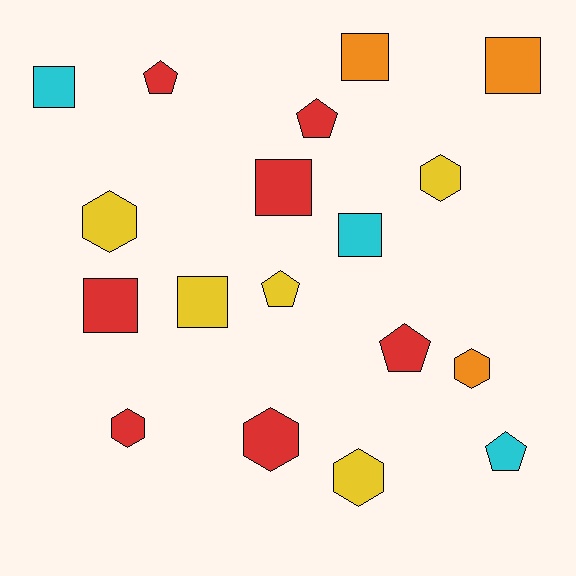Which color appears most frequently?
Red, with 7 objects.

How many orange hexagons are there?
There is 1 orange hexagon.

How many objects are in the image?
There are 18 objects.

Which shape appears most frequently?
Square, with 7 objects.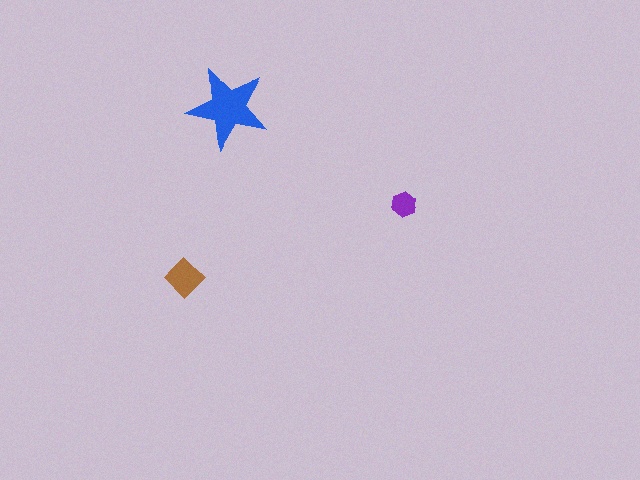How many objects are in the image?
There are 3 objects in the image.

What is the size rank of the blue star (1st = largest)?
1st.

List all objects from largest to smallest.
The blue star, the brown diamond, the purple hexagon.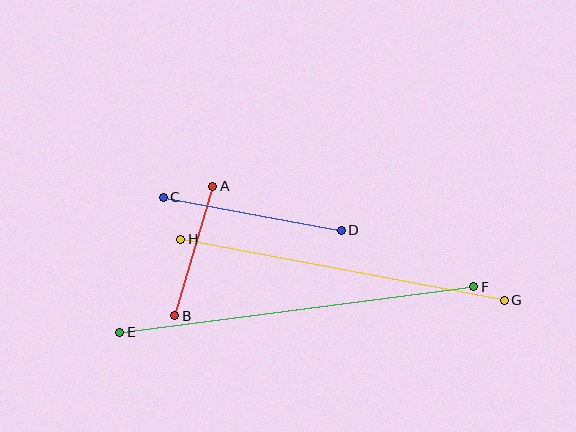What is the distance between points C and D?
The distance is approximately 181 pixels.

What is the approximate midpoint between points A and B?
The midpoint is at approximately (194, 251) pixels.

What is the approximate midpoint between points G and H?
The midpoint is at approximately (342, 270) pixels.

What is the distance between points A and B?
The distance is approximately 135 pixels.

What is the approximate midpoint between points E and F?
The midpoint is at approximately (297, 309) pixels.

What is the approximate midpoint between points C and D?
The midpoint is at approximately (252, 214) pixels.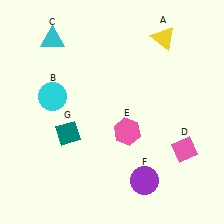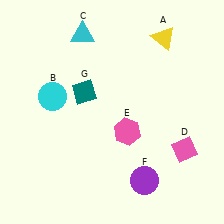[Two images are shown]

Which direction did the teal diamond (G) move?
The teal diamond (G) moved up.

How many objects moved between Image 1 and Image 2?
2 objects moved between the two images.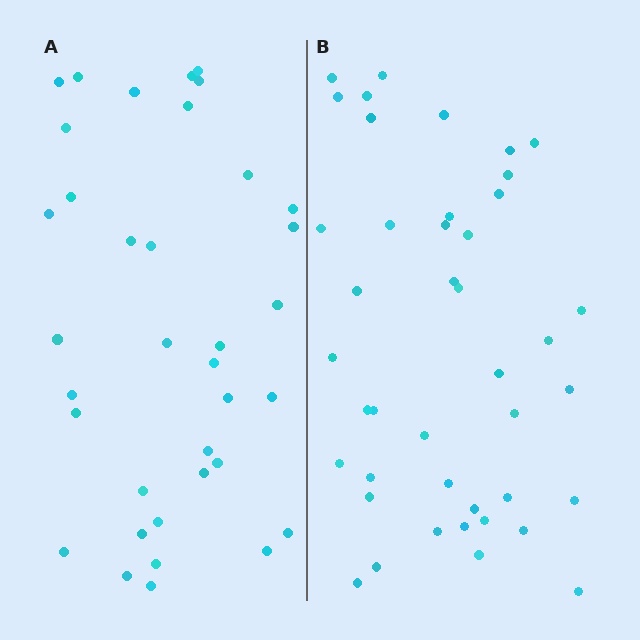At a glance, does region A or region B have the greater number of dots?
Region B (the right region) has more dots.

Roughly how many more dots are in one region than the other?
Region B has about 6 more dots than region A.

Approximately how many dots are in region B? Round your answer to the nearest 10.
About 40 dots. (The exact count is 42, which rounds to 40.)